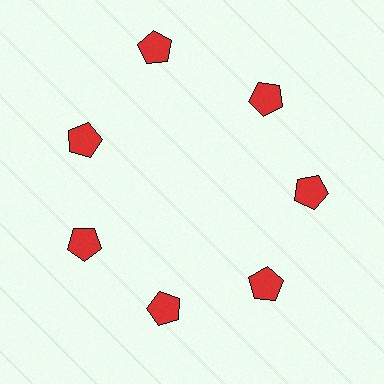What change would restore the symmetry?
The symmetry would be restored by moving it inward, back onto the ring so that all 7 pentagons sit at equal angles and equal distance from the center.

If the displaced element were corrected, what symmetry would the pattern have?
It would have 7-fold rotational symmetry — the pattern would map onto itself every 51 degrees.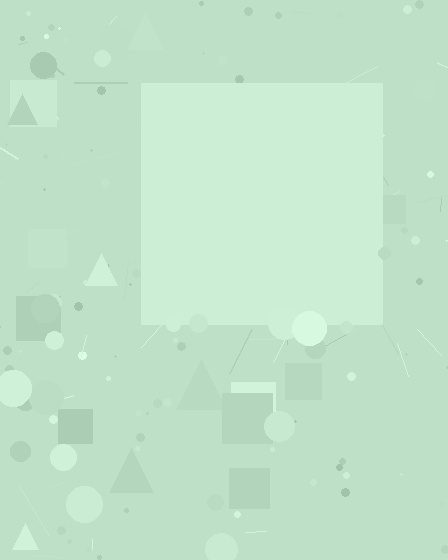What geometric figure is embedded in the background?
A square is embedded in the background.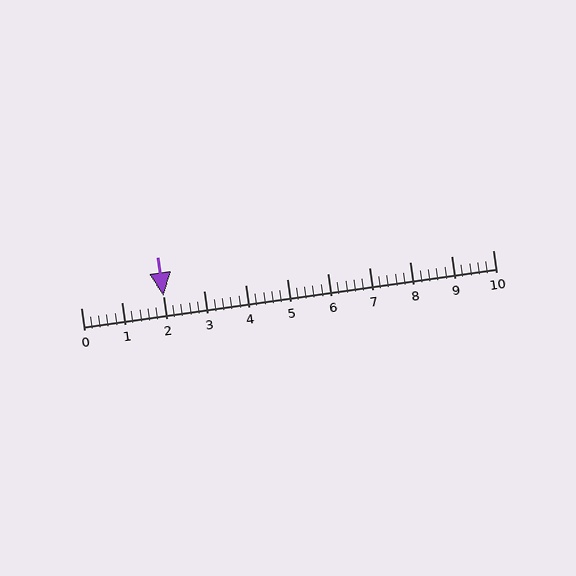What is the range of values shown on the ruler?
The ruler shows values from 0 to 10.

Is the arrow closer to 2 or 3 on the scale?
The arrow is closer to 2.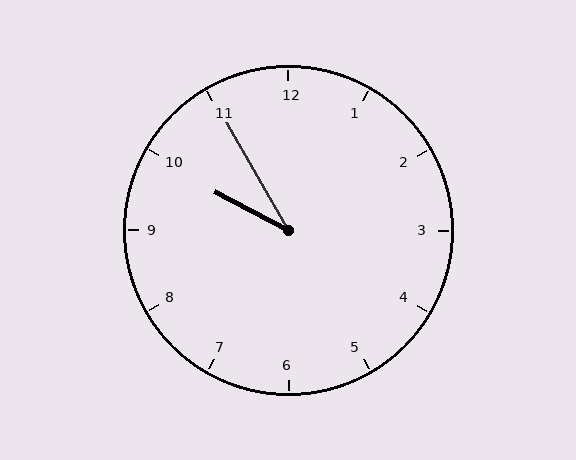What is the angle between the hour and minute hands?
Approximately 32 degrees.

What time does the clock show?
9:55.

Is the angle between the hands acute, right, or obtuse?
It is acute.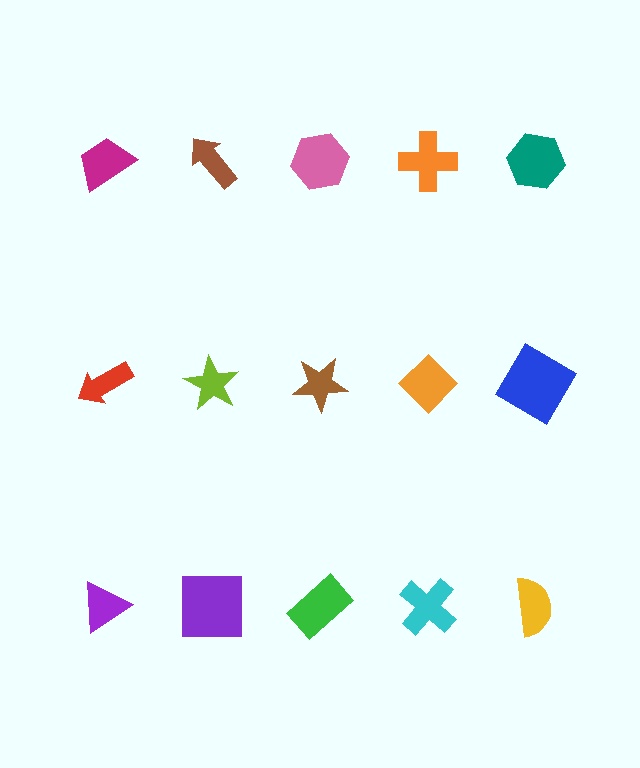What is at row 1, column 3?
A pink hexagon.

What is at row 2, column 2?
A lime star.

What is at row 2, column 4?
An orange diamond.